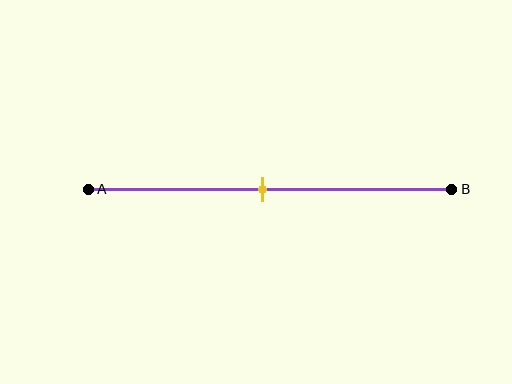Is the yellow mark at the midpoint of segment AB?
Yes, the mark is approximately at the midpoint.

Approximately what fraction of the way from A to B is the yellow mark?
The yellow mark is approximately 50% of the way from A to B.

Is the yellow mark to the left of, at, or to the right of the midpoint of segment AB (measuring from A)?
The yellow mark is approximately at the midpoint of segment AB.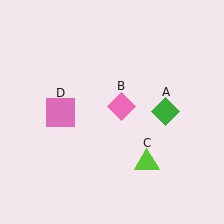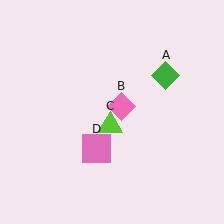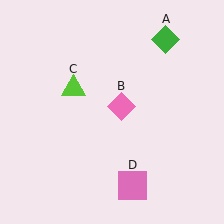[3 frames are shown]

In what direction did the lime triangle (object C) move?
The lime triangle (object C) moved up and to the left.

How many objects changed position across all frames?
3 objects changed position: green diamond (object A), lime triangle (object C), pink square (object D).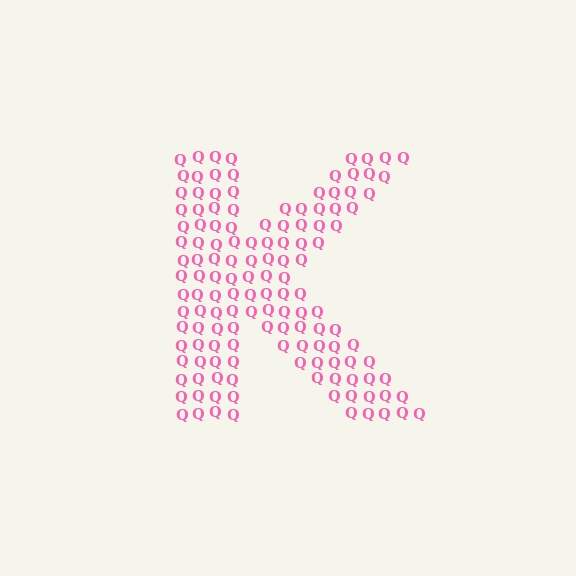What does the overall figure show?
The overall figure shows the letter K.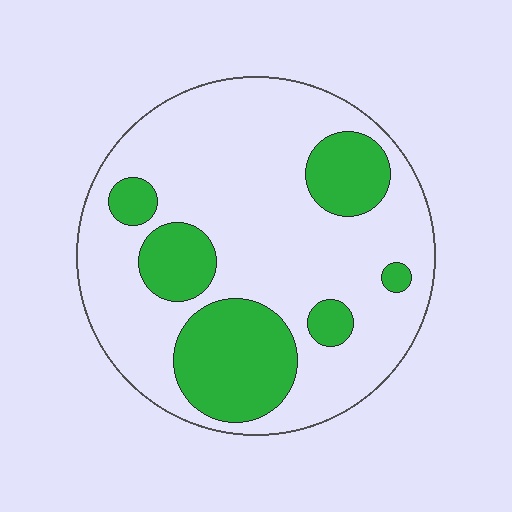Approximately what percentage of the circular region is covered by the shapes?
Approximately 25%.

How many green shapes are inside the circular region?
6.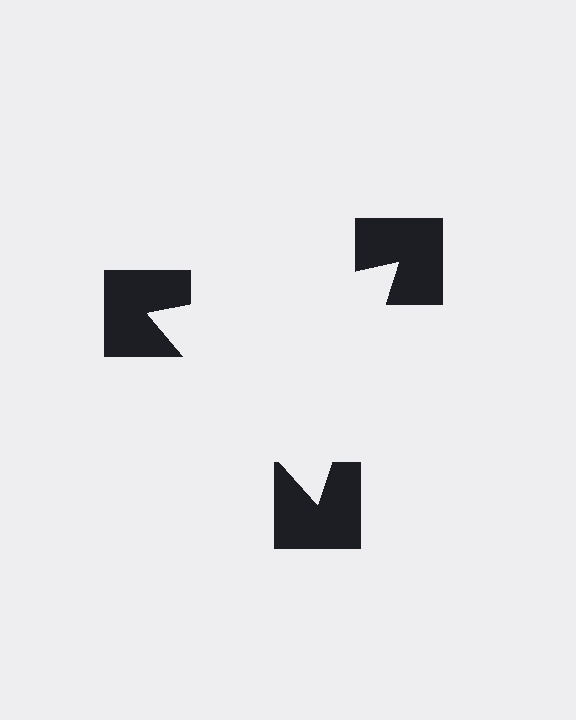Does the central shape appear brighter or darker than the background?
It typically appears slightly brighter than the background, even though no actual brightness change is drawn.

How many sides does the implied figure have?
3 sides.